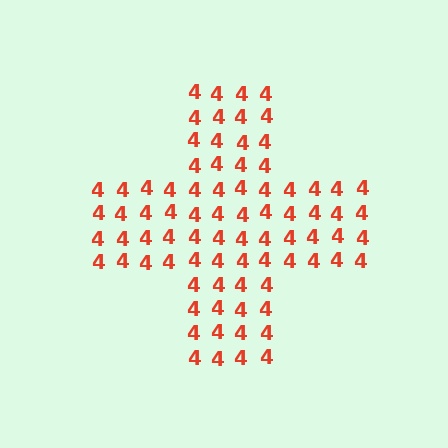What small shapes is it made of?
It is made of small digit 4's.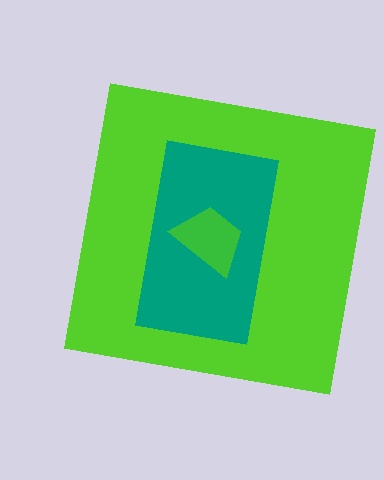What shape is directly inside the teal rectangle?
The green trapezoid.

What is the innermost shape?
The green trapezoid.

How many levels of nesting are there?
3.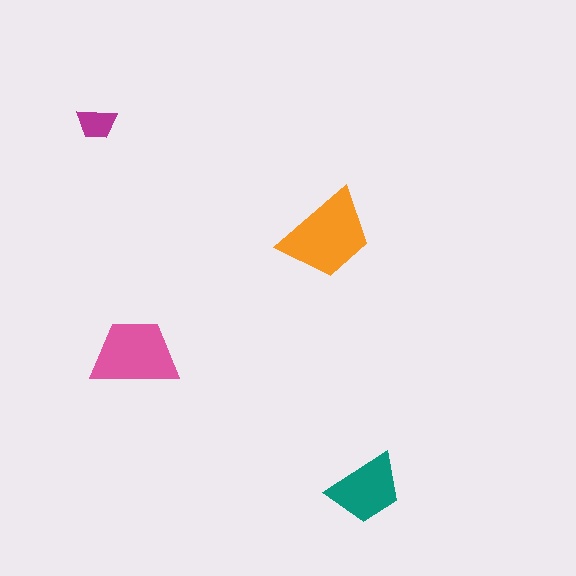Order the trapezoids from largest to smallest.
the orange one, the pink one, the teal one, the magenta one.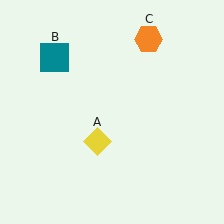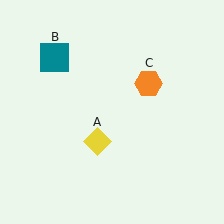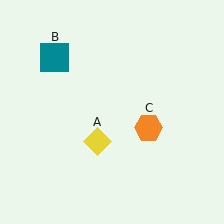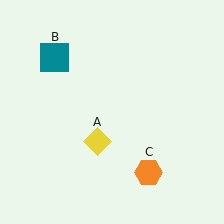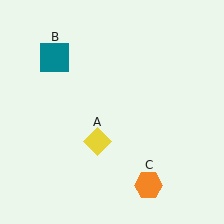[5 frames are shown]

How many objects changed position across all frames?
1 object changed position: orange hexagon (object C).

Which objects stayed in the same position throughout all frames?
Yellow diamond (object A) and teal square (object B) remained stationary.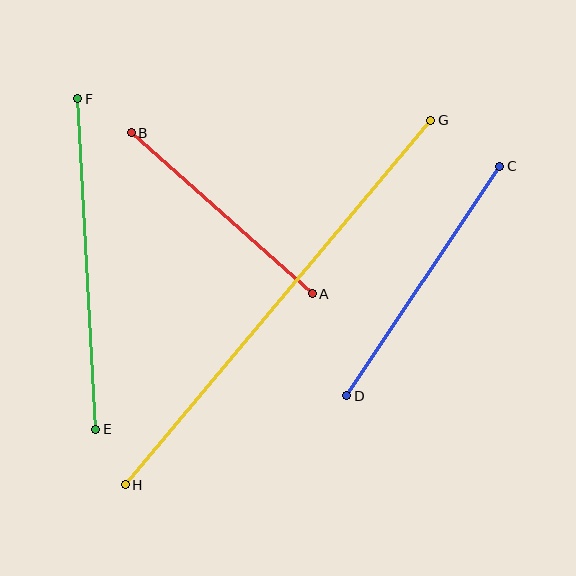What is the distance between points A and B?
The distance is approximately 242 pixels.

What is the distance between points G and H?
The distance is approximately 475 pixels.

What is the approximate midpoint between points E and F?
The midpoint is at approximately (87, 264) pixels.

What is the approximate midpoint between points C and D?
The midpoint is at approximately (423, 281) pixels.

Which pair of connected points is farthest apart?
Points G and H are farthest apart.